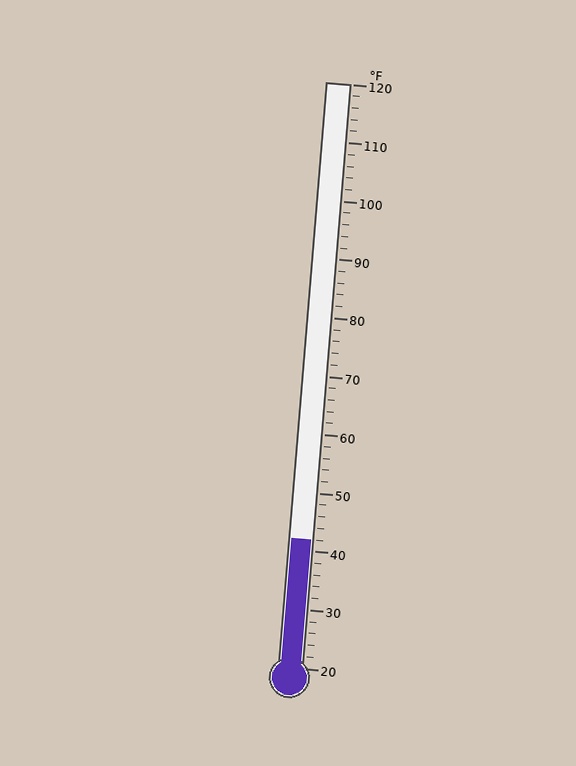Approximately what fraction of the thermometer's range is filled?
The thermometer is filled to approximately 20% of its range.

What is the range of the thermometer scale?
The thermometer scale ranges from 20°F to 120°F.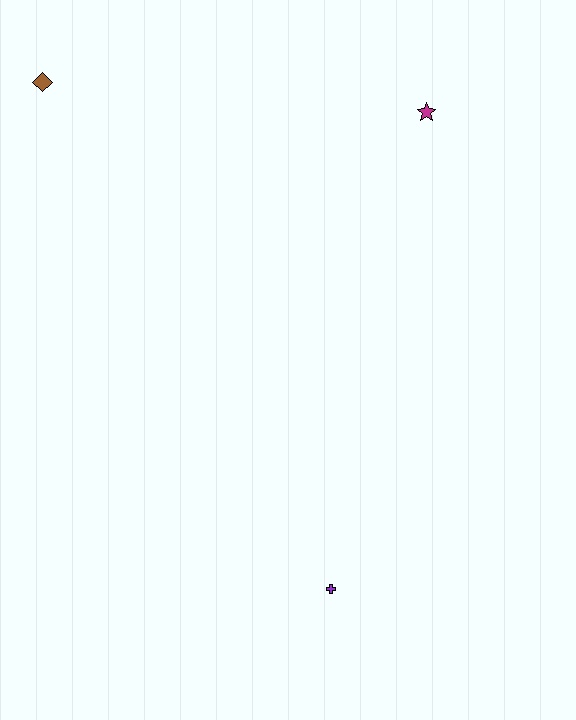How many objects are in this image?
There are 3 objects.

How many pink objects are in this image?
There are no pink objects.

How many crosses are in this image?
There is 1 cross.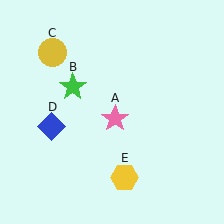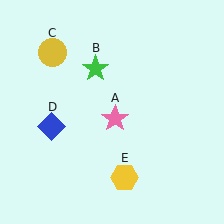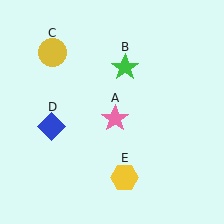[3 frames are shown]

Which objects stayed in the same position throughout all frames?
Pink star (object A) and yellow circle (object C) and blue diamond (object D) and yellow hexagon (object E) remained stationary.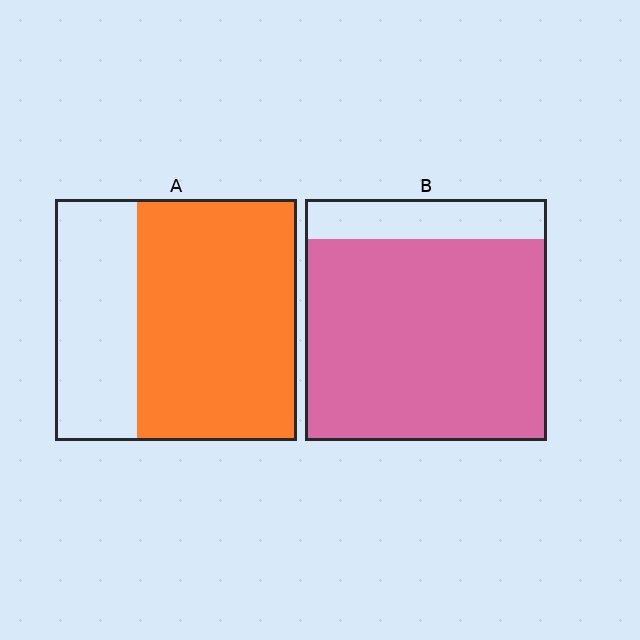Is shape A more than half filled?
Yes.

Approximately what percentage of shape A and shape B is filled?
A is approximately 65% and B is approximately 85%.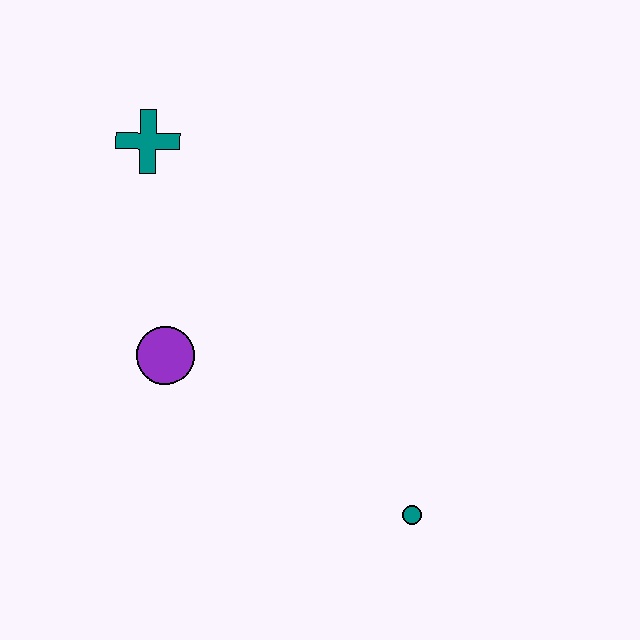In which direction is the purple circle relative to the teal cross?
The purple circle is below the teal cross.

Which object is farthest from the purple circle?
The teal circle is farthest from the purple circle.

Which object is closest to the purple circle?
The teal cross is closest to the purple circle.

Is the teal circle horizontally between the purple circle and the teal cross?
No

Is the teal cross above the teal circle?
Yes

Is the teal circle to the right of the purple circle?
Yes